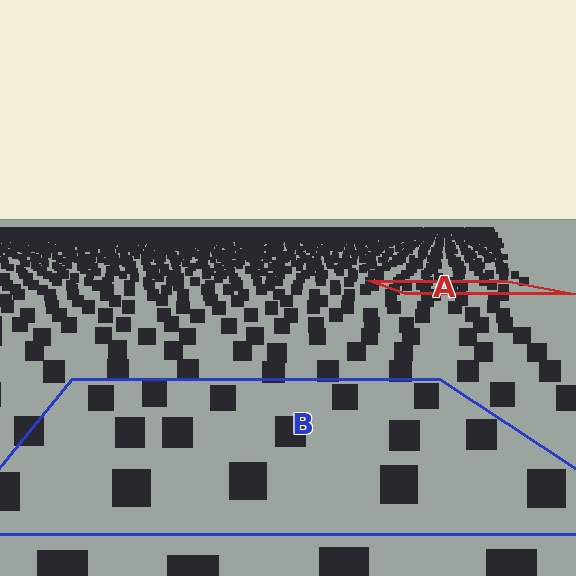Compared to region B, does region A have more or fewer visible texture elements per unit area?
Region A has more texture elements per unit area — they are packed more densely because it is farther away.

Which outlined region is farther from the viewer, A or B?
Region A is farther from the viewer — the texture elements inside it appear smaller and more densely packed.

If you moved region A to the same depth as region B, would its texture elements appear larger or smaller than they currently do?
They would appear larger. At a closer depth, the same texture elements are projected at a bigger on-screen size.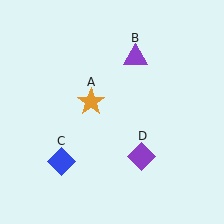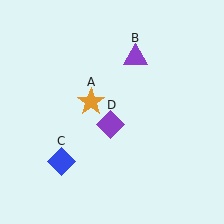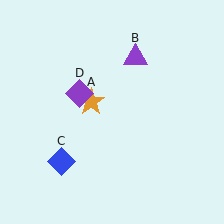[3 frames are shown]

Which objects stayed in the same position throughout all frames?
Orange star (object A) and purple triangle (object B) and blue diamond (object C) remained stationary.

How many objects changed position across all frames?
1 object changed position: purple diamond (object D).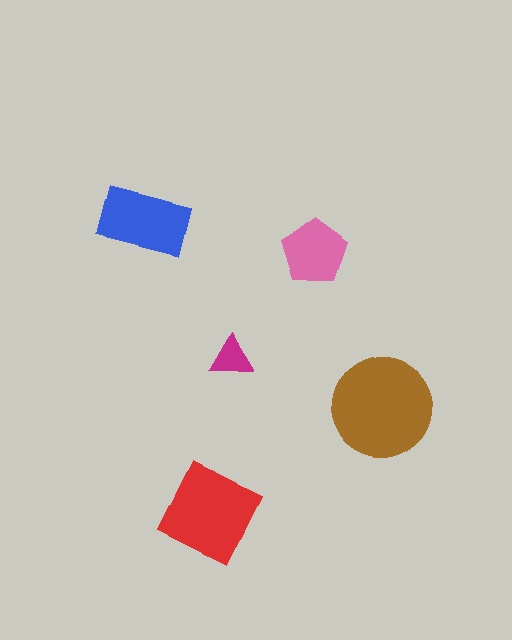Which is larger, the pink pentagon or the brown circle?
The brown circle.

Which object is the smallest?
The magenta triangle.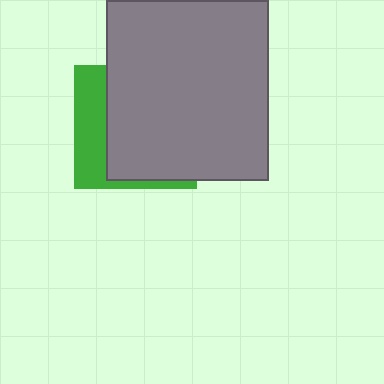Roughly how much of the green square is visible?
A small part of it is visible (roughly 31%).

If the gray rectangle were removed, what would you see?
You would see the complete green square.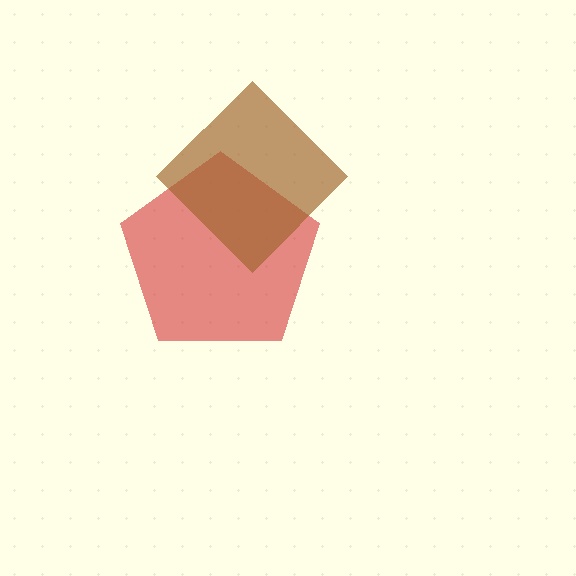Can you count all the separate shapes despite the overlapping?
Yes, there are 2 separate shapes.